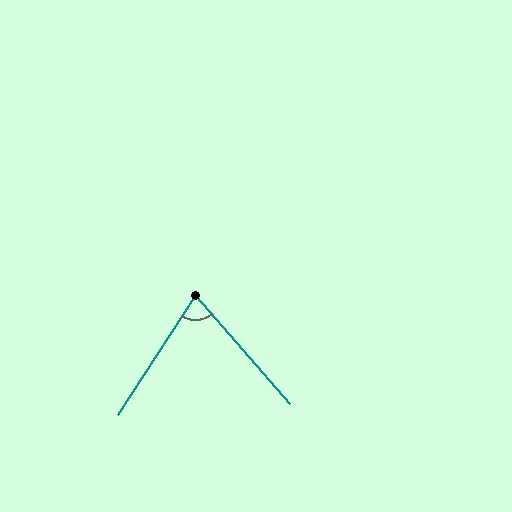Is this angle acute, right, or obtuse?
It is acute.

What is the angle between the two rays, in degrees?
Approximately 74 degrees.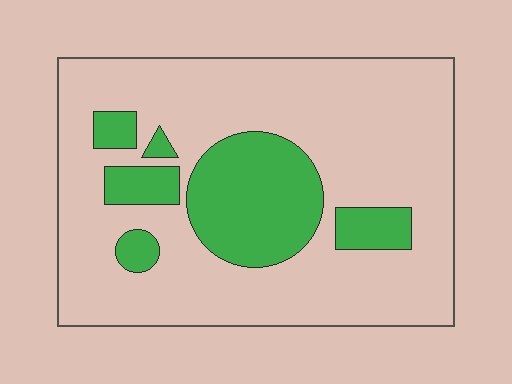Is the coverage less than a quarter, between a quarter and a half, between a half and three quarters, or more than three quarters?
Less than a quarter.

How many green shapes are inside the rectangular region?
6.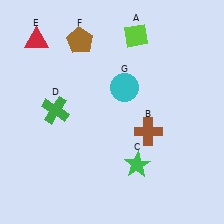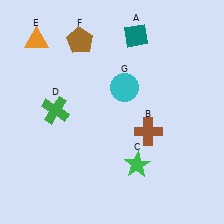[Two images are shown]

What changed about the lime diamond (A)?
In Image 1, A is lime. In Image 2, it changed to teal.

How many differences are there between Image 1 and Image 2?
There are 2 differences between the two images.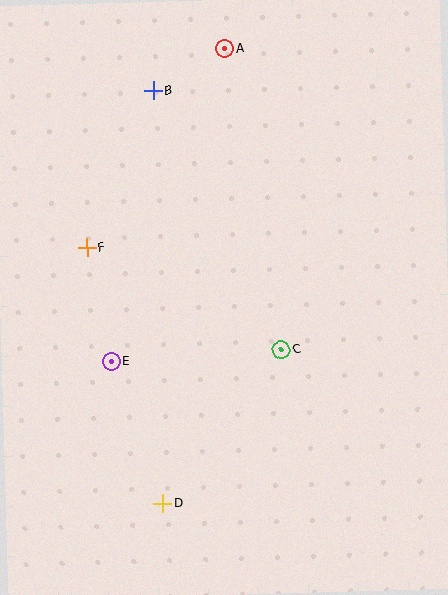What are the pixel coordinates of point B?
Point B is at (154, 91).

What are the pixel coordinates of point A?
Point A is at (225, 48).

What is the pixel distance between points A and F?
The distance between A and F is 242 pixels.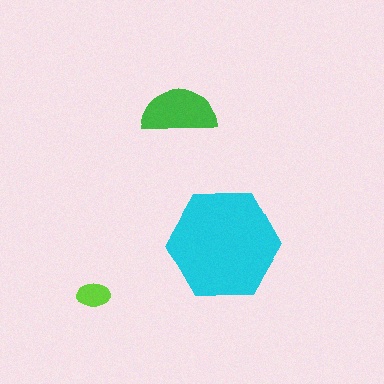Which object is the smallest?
The lime ellipse.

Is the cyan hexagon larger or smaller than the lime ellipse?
Larger.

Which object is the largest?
The cyan hexagon.